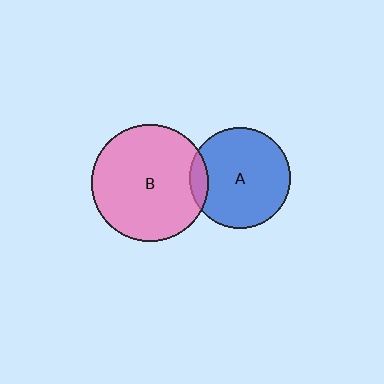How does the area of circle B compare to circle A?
Approximately 1.3 times.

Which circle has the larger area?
Circle B (pink).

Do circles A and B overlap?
Yes.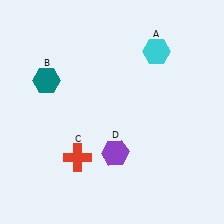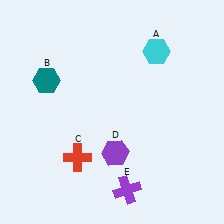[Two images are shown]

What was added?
A purple cross (E) was added in Image 2.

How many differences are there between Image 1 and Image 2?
There is 1 difference between the two images.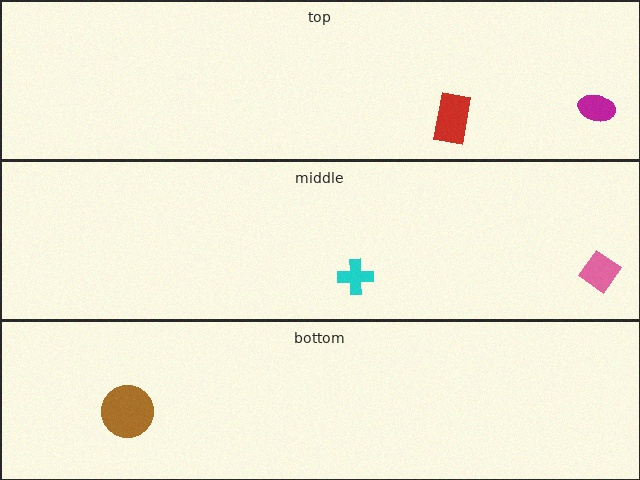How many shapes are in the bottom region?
1.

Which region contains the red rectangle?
The top region.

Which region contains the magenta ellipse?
The top region.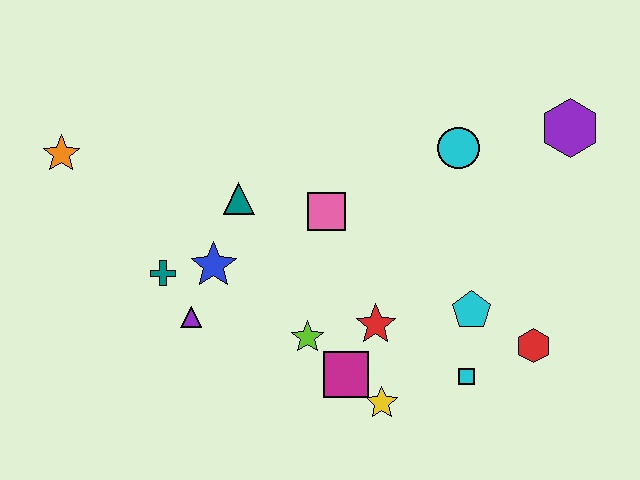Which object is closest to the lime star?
The magenta square is closest to the lime star.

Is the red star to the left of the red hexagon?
Yes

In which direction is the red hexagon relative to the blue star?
The red hexagon is to the right of the blue star.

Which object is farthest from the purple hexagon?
The orange star is farthest from the purple hexagon.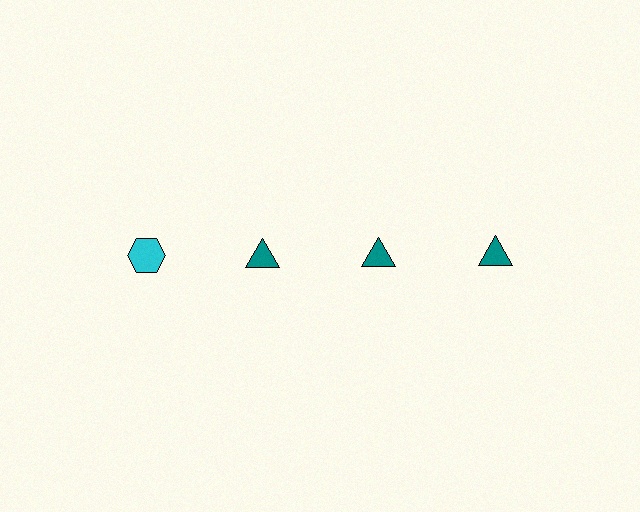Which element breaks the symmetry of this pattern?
The cyan hexagon in the top row, leftmost column breaks the symmetry. All other shapes are teal triangles.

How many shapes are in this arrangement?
There are 4 shapes arranged in a grid pattern.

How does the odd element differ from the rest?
It differs in both color (cyan instead of teal) and shape (hexagon instead of triangle).